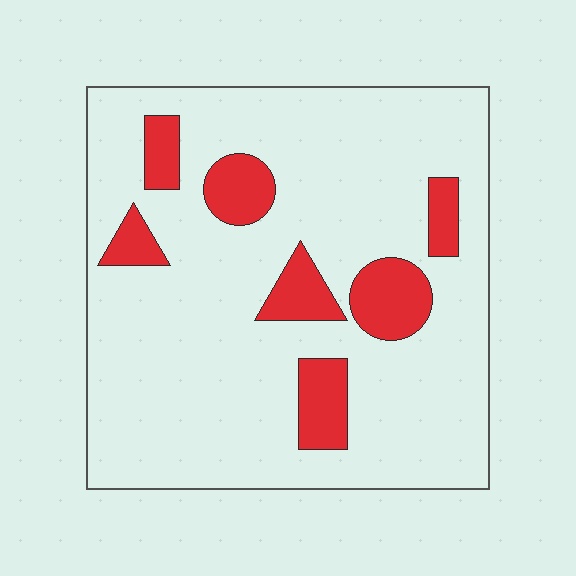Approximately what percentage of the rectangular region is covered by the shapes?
Approximately 15%.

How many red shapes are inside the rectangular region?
7.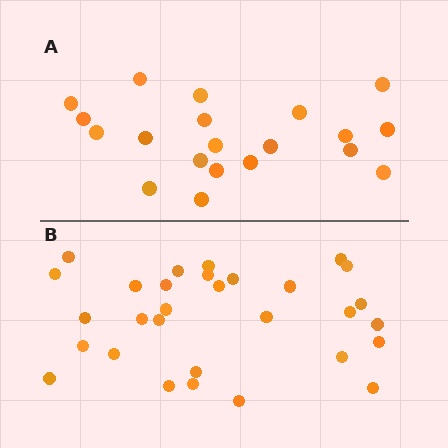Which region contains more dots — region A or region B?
Region B (the bottom region) has more dots.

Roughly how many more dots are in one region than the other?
Region B has roughly 10 or so more dots than region A.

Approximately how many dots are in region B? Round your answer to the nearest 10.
About 30 dots.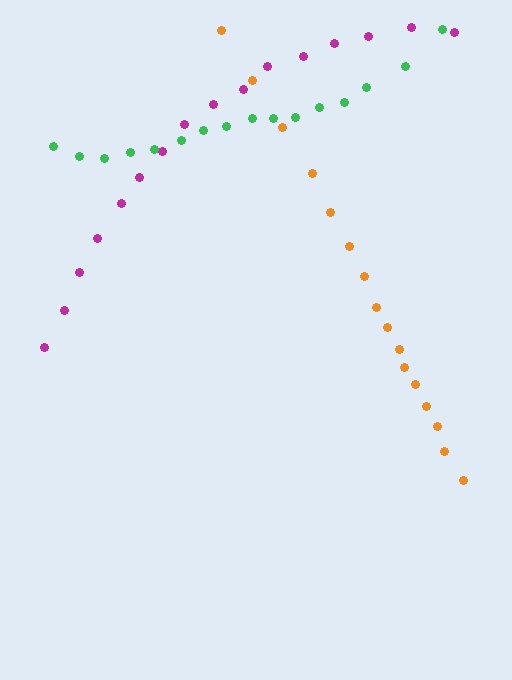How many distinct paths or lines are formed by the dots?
There are 3 distinct paths.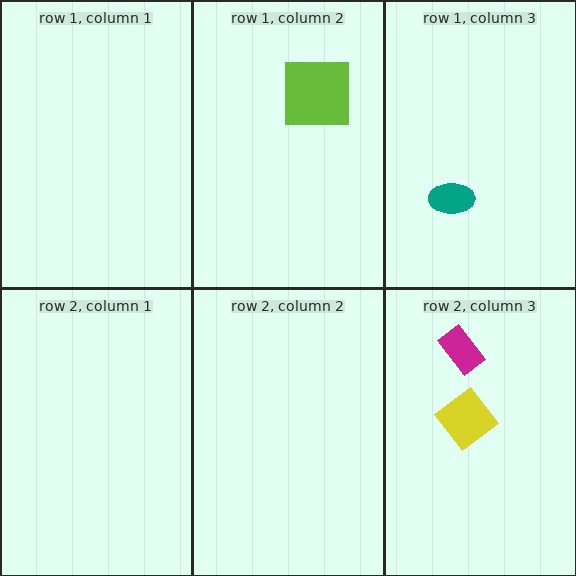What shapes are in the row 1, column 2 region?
The lime square.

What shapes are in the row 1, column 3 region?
The teal ellipse.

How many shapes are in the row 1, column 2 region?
1.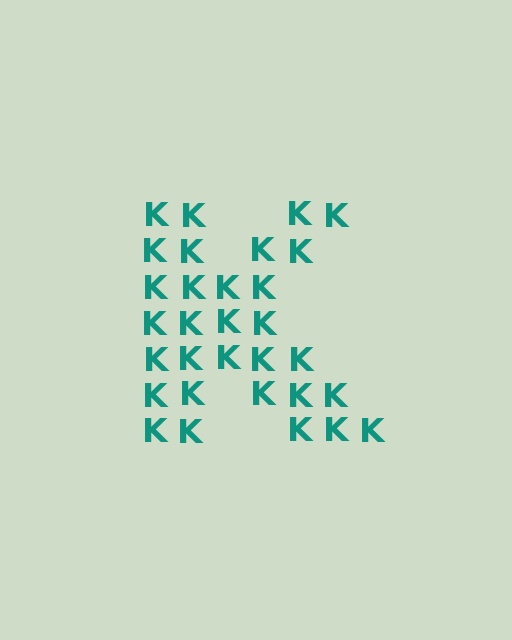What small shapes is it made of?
It is made of small letter K's.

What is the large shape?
The large shape is the letter K.